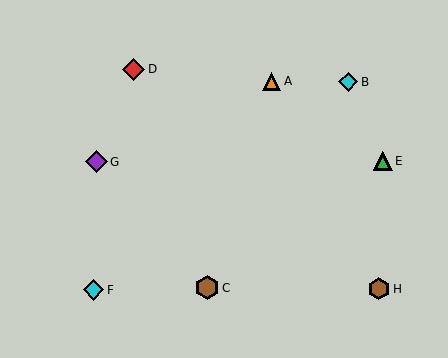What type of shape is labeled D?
Shape D is a red diamond.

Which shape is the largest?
The brown hexagon (labeled C) is the largest.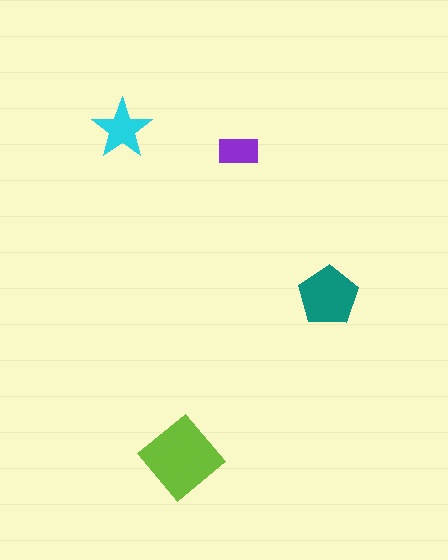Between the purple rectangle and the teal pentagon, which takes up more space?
The teal pentagon.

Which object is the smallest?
The purple rectangle.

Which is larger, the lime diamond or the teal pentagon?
The lime diamond.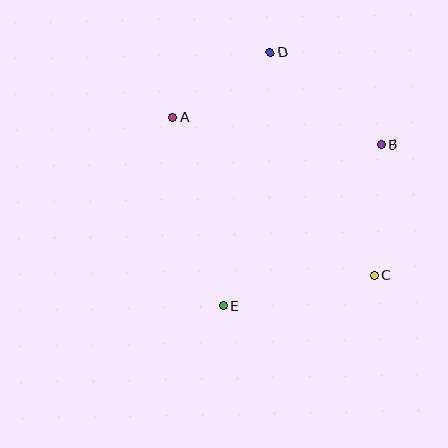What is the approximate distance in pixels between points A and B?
The distance between A and B is approximately 211 pixels.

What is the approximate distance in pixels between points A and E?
The distance between A and E is approximately 195 pixels.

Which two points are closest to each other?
Points A and D are closest to each other.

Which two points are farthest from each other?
Points D and E are farthest from each other.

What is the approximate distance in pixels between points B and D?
The distance between B and D is approximately 145 pixels.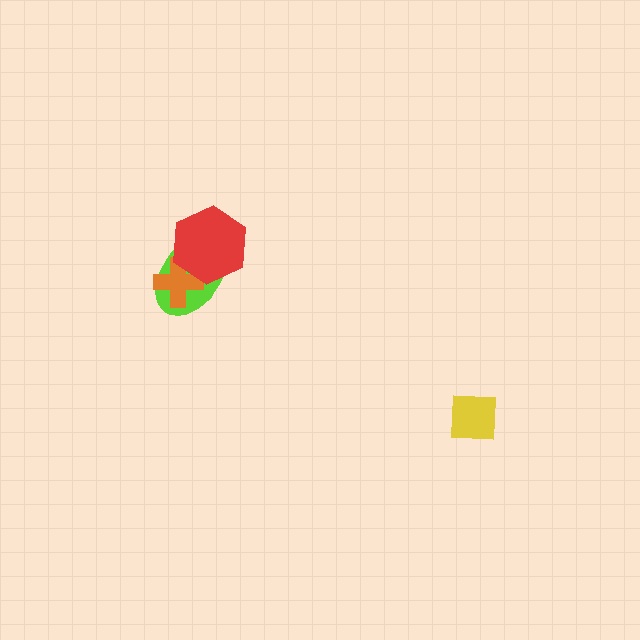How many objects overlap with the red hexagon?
2 objects overlap with the red hexagon.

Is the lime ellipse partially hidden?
Yes, it is partially covered by another shape.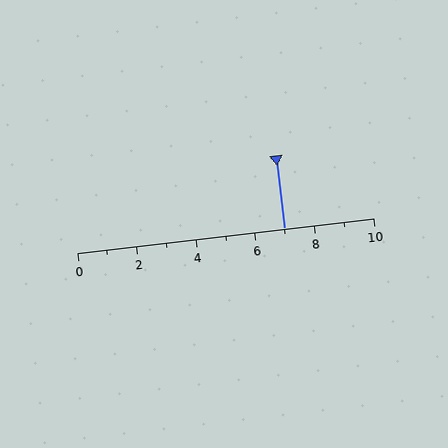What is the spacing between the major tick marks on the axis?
The major ticks are spaced 2 apart.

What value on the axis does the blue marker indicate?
The marker indicates approximately 7.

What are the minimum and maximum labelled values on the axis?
The axis runs from 0 to 10.